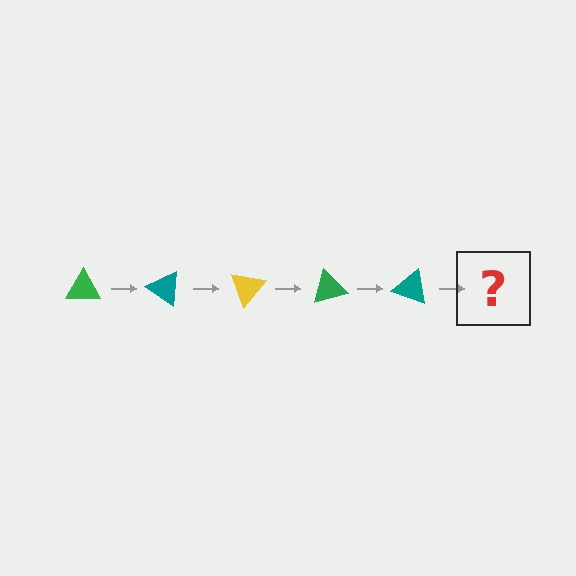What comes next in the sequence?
The next element should be a yellow triangle, rotated 175 degrees from the start.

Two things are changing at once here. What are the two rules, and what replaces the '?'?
The two rules are that it rotates 35 degrees each step and the color cycles through green, teal, and yellow. The '?' should be a yellow triangle, rotated 175 degrees from the start.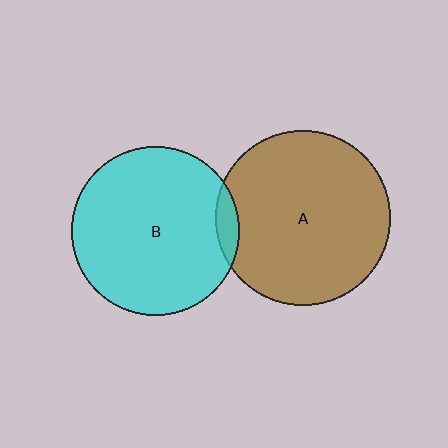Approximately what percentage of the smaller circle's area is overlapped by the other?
Approximately 5%.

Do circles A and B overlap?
Yes.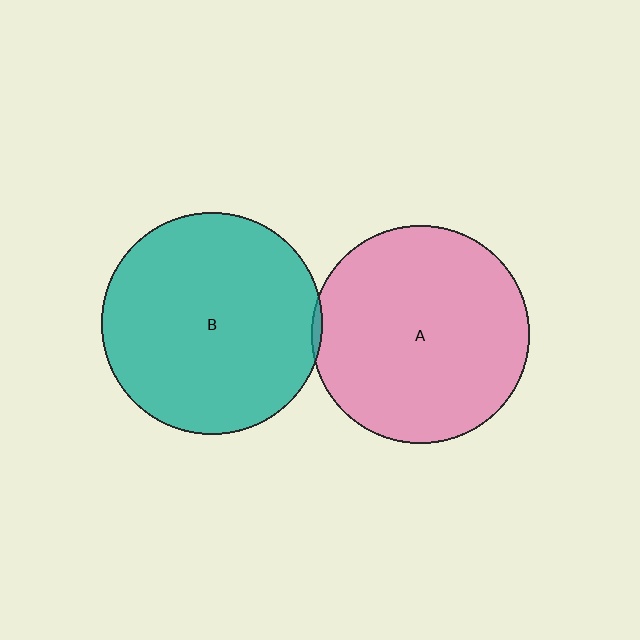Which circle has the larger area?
Circle B (teal).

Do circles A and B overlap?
Yes.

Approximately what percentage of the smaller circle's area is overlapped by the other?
Approximately 5%.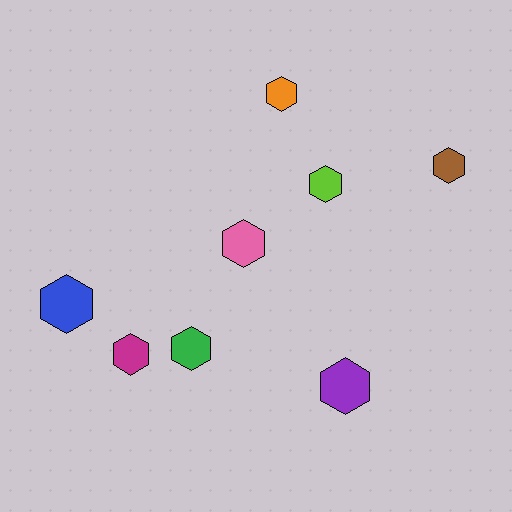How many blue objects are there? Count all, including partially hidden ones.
There is 1 blue object.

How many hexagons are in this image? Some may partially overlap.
There are 8 hexagons.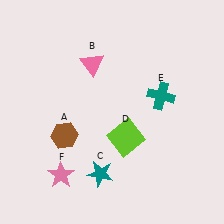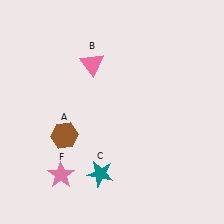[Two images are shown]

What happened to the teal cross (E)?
The teal cross (E) was removed in Image 2. It was in the top-right area of Image 1.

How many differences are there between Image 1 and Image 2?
There are 2 differences between the two images.